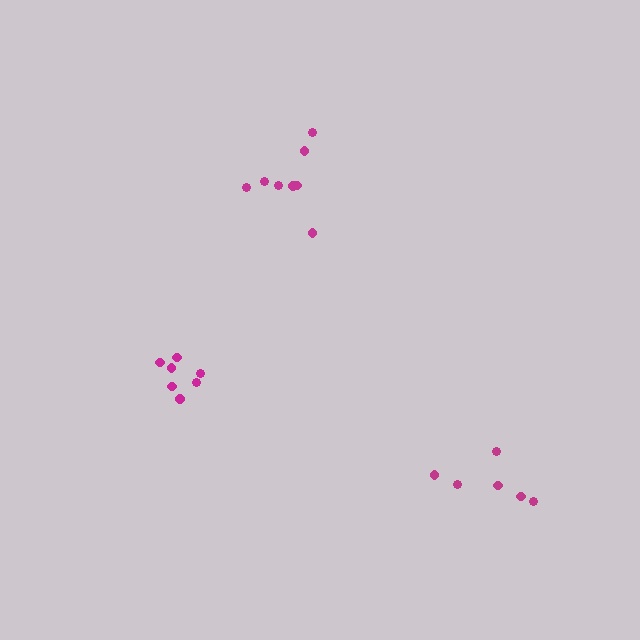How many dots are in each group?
Group 1: 6 dots, Group 2: 7 dots, Group 3: 8 dots (21 total).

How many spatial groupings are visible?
There are 3 spatial groupings.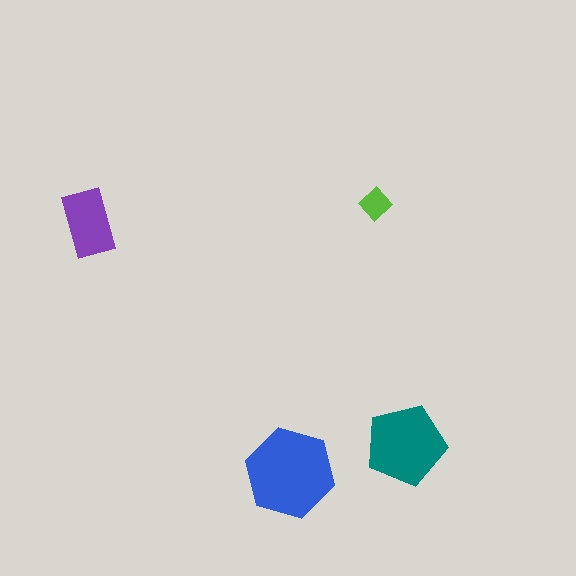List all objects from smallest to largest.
The lime diamond, the purple rectangle, the teal pentagon, the blue hexagon.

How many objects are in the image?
There are 4 objects in the image.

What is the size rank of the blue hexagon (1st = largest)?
1st.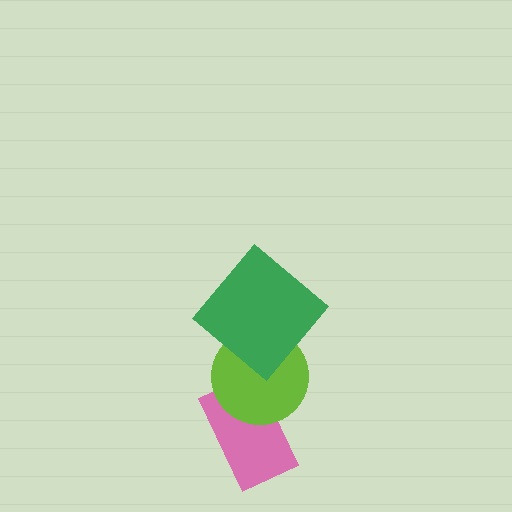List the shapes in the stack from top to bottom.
From top to bottom: the green diamond, the lime circle, the pink rectangle.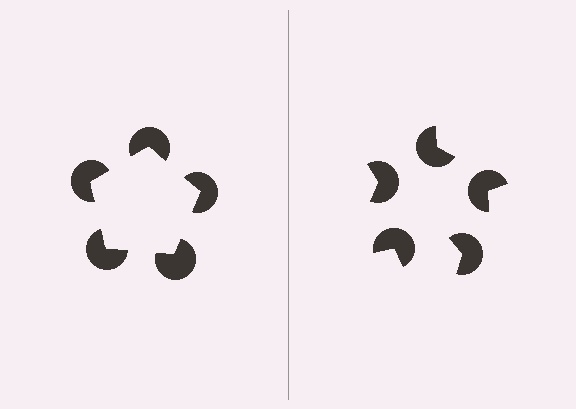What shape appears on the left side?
An illusory pentagon.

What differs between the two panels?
The pac-man discs are positioned identically on both sides; only the wedge orientations differ. On the left they align to a pentagon; on the right they are misaligned.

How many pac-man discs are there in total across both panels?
10 — 5 on each side.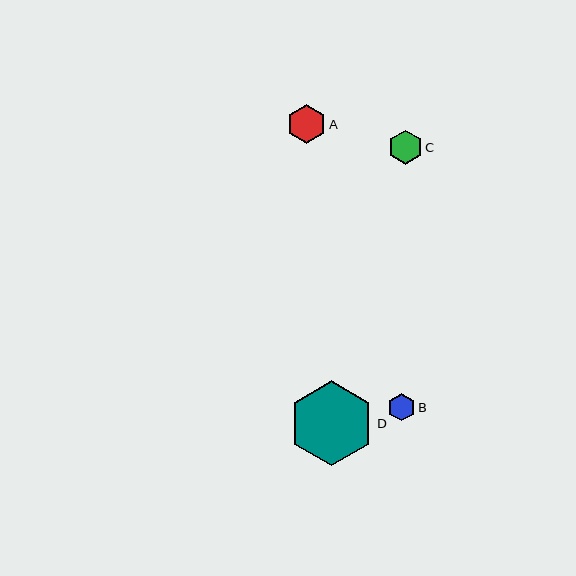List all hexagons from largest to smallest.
From largest to smallest: D, A, C, B.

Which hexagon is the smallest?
Hexagon B is the smallest with a size of approximately 27 pixels.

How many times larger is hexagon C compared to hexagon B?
Hexagon C is approximately 1.3 times the size of hexagon B.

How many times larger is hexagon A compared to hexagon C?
Hexagon A is approximately 1.2 times the size of hexagon C.